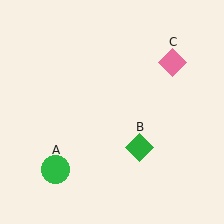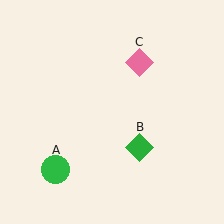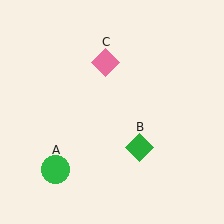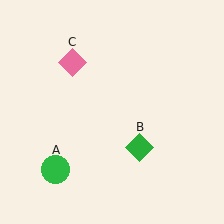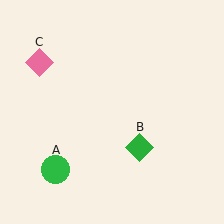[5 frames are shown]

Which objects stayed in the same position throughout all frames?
Green circle (object A) and green diamond (object B) remained stationary.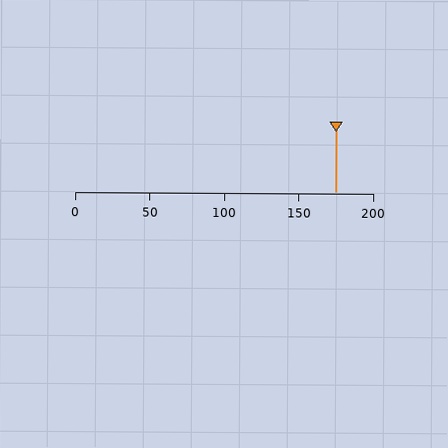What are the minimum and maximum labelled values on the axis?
The axis runs from 0 to 200.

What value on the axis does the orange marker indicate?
The marker indicates approximately 175.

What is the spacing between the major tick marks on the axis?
The major ticks are spaced 50 apart.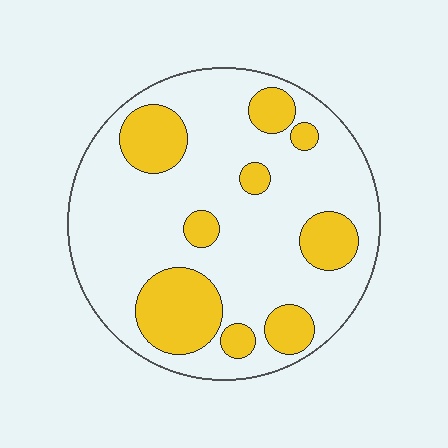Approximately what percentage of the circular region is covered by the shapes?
Approximately 25%.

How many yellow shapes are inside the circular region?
9.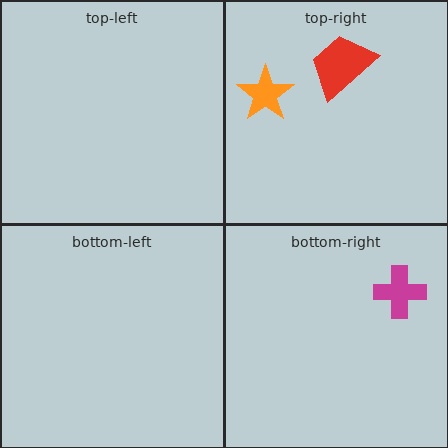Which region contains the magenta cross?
The bottom-right region.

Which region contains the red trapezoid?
The top-right region.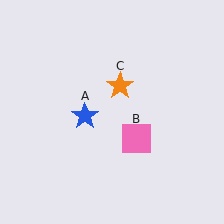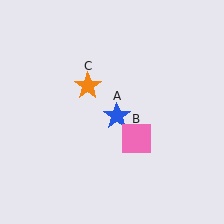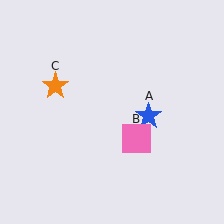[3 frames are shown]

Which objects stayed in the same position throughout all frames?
Pink square (object B) remained stationary.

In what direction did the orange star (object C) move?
The orange star (object C) moved left.